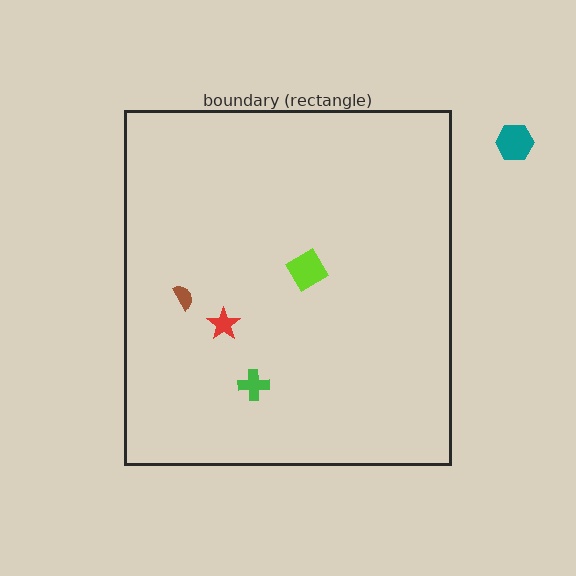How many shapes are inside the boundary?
4 inside, 1 outside.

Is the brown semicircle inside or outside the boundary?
Inside.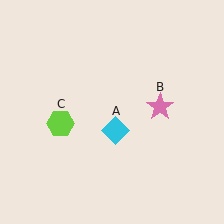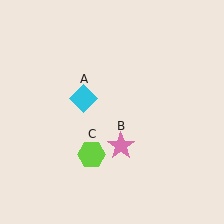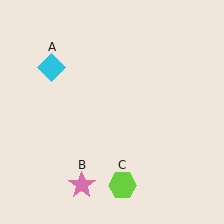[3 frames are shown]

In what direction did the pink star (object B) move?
The pink star (object B) moved down and to the left.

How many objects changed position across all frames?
3 objects changed position: cyan diamond (object A), pink star (object B), lime hexagon (object C).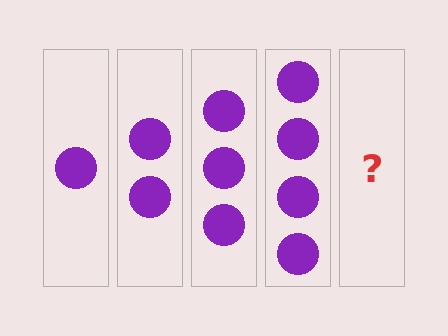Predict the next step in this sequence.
The next step is 5 circles.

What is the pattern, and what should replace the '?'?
The pattern is that each step adds one more circle. The '?' should be 5 circles.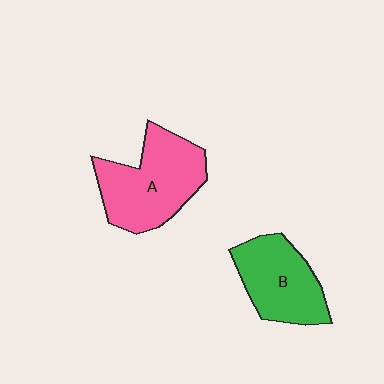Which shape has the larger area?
Shape A (pink).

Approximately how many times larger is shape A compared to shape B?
Approximately 1.3 times.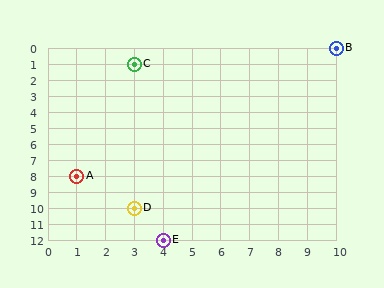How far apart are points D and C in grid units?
Points D and C are 9 rows apart.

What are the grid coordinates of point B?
Point B is at grid coordinates (10, 0).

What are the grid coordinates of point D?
Point D is at grid coordinates (3, 10).